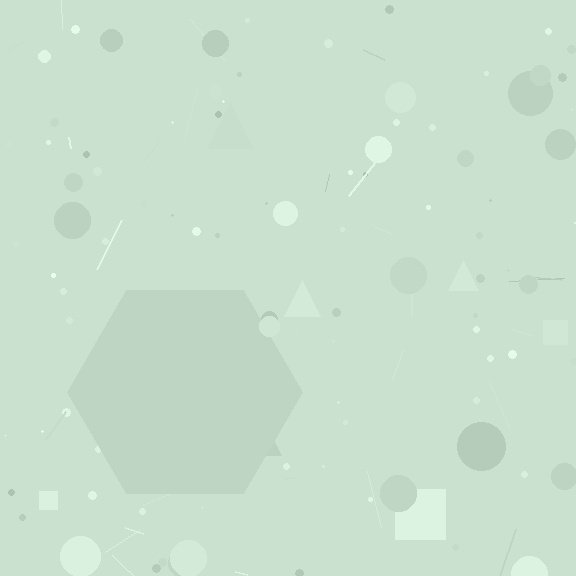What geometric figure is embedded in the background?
A hexagon is embedded in the background.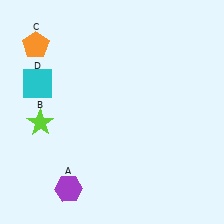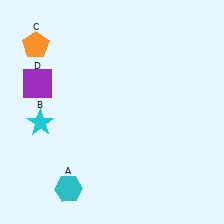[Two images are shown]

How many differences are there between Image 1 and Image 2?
There are 3 differences between the two images.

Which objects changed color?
A changed from purple to cyan. B changed from lime to cyan. D changed from cyan to purple.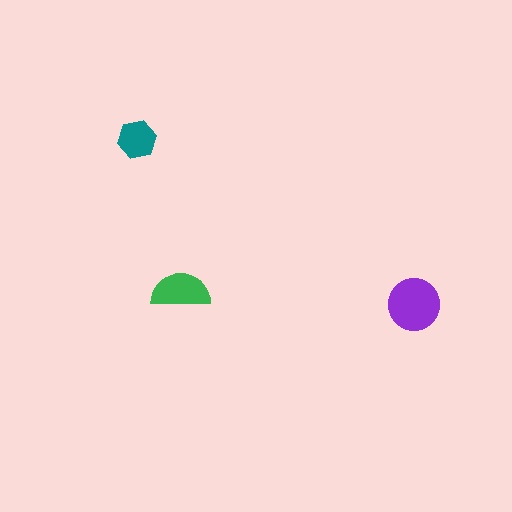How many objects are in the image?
There are 3 objects in the image.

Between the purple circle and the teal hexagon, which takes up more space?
The purple circle.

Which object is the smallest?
The teal hexagon.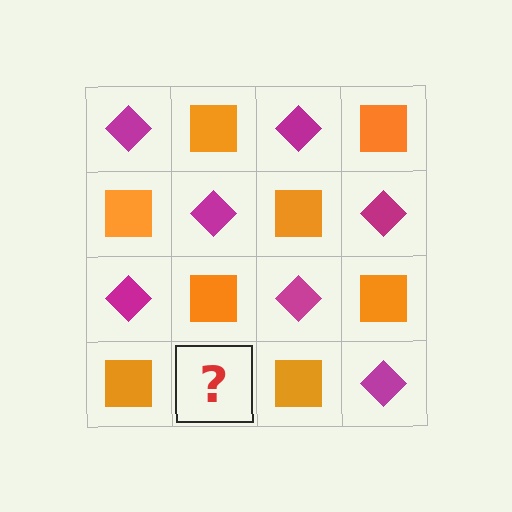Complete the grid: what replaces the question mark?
The question mark should be replaced with a magenta diamond.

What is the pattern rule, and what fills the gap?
The rule is that it alternates magenta diamond and orange square in a checkerboard pattern. The gap should be filled with a magenta diamond.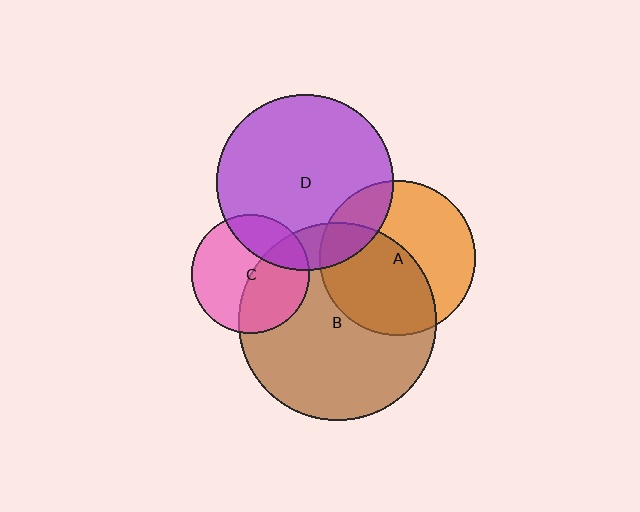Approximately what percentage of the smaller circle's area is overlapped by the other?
Approximately 45%.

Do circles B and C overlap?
Yes.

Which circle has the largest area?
Circle B (brown).